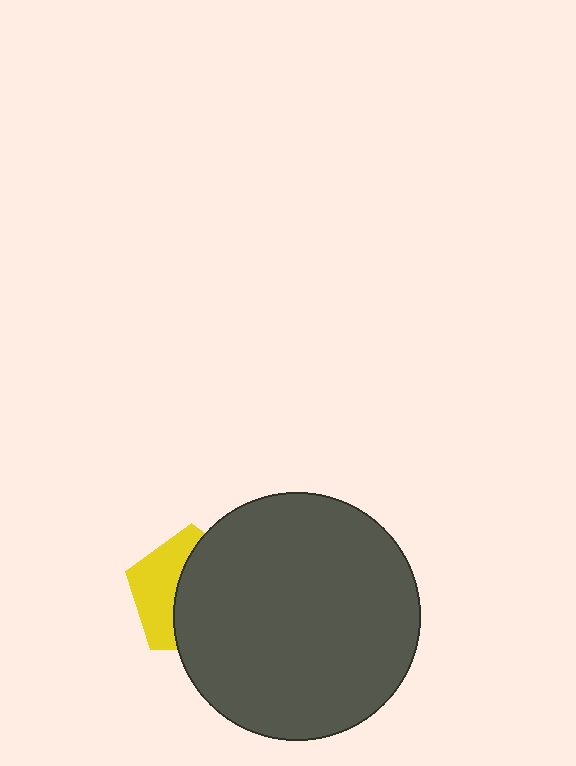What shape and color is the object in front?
The object in front is a dark gray circle.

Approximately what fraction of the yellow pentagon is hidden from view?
Roughly 60% of the yellow pentagon is hidden behind the dark gray circle.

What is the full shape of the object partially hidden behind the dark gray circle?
The partially hidden object is a yellow pentagon.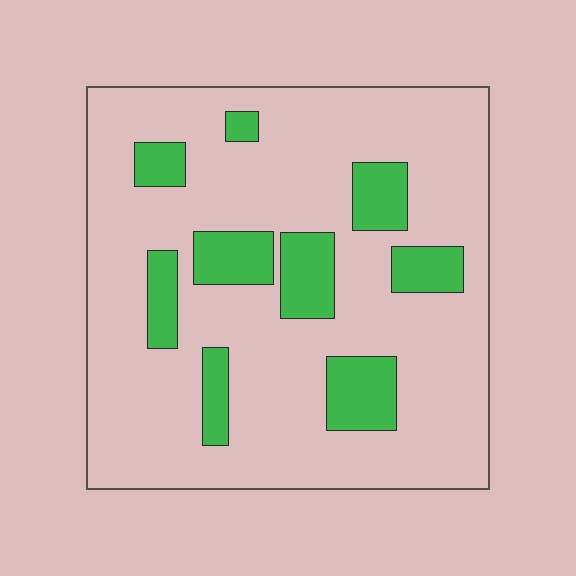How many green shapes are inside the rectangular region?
9.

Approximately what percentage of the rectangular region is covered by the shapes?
Approximately 20%.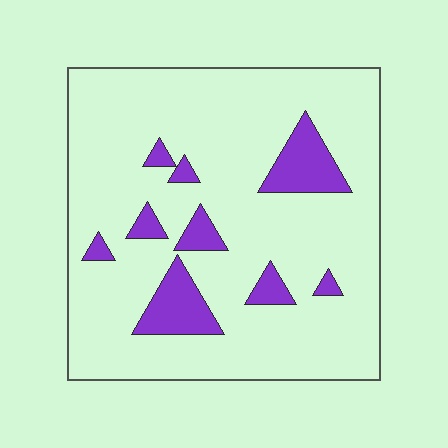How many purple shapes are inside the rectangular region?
9.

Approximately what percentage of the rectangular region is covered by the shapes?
Approximately 15%.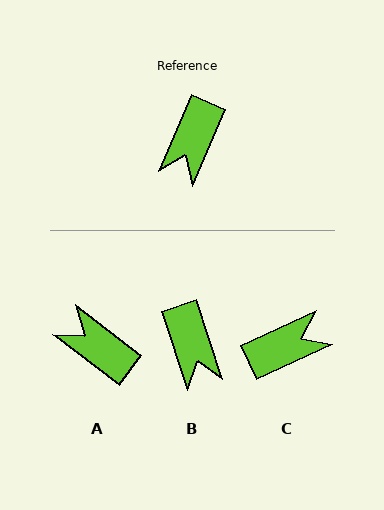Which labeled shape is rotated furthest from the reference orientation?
C, about 138 degrees away.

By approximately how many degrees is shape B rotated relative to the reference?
Approximately 42 degrees counter-clockwise.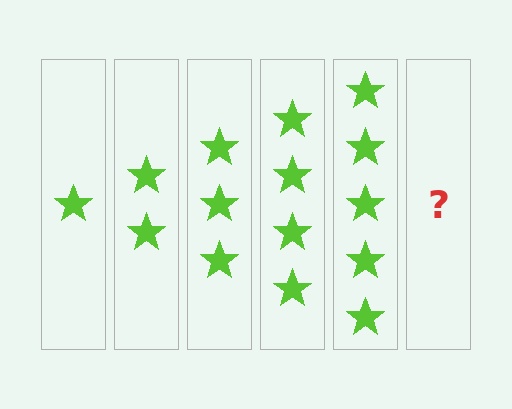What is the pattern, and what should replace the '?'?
The pattern is that each step adds one more star. The '?' should be 6 stars.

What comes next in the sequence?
The next element should be 6 stars.